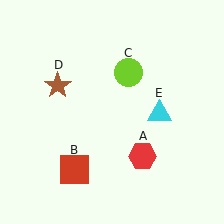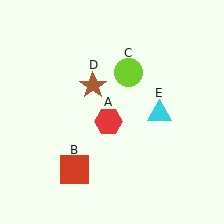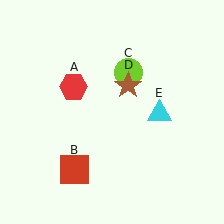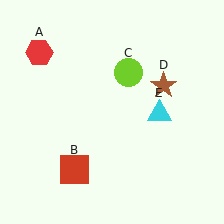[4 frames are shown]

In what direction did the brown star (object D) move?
The brown star (object D) moved right.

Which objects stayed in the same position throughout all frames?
Red square (object B) and lime circle (object C) and cyan triangle (object E) remained stationary.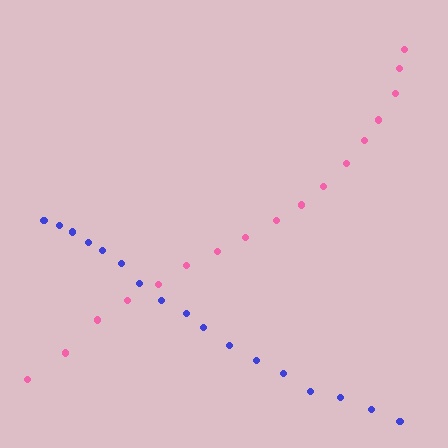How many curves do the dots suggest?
There are 2 distinct paths.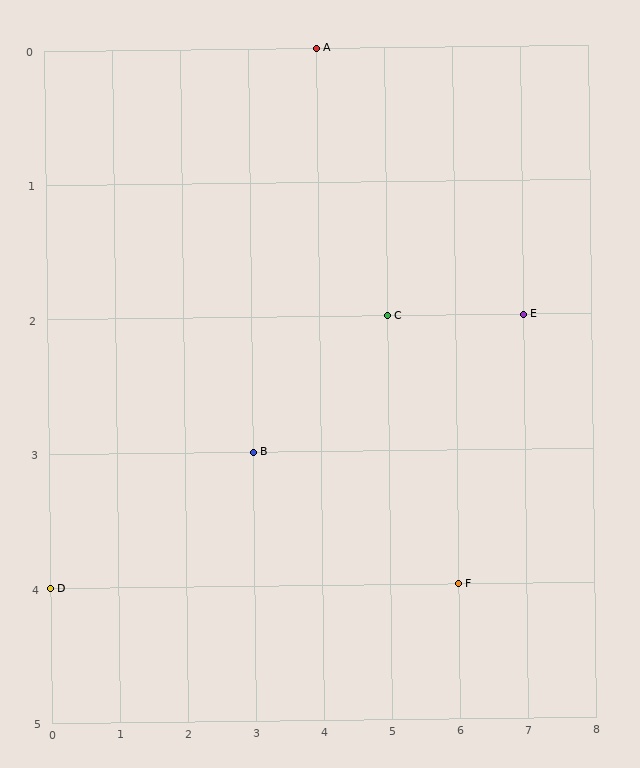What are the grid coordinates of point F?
Point F is at grid coordinates (6, 4).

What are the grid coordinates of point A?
Point A is at grid coordinates (4, 0).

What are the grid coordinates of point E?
Point E is at grid coordinates (7, 2).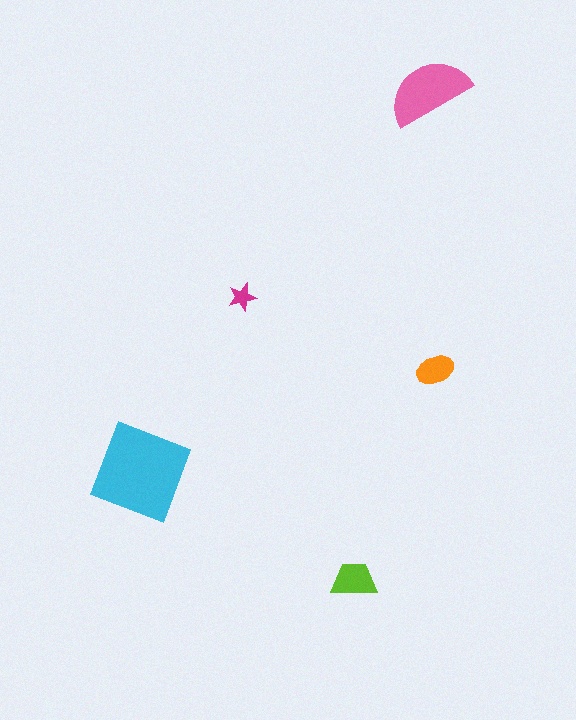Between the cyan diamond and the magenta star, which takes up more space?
The cyan diamond.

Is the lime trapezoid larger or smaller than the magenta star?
Larger.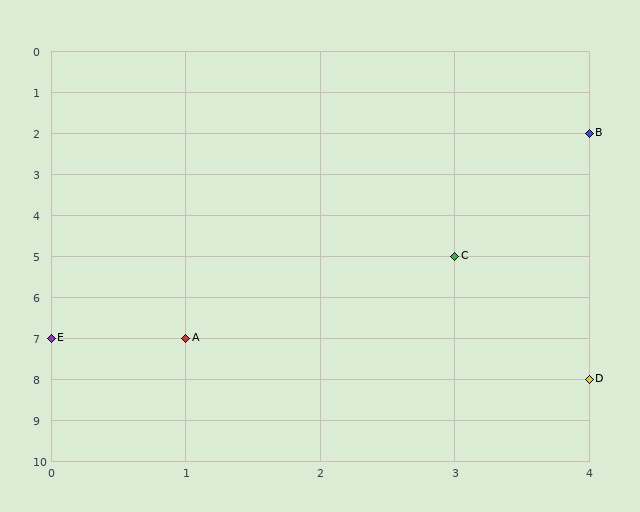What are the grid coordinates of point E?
Point E is at grid coordinates (0, 7).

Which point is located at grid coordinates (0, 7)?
Point E is at (0, 7).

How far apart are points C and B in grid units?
Points C and B are 1 column and 3 rows apart (about 3.2 grid units diagonally).